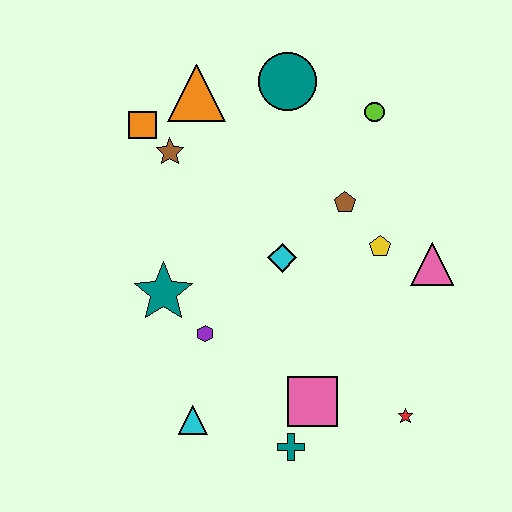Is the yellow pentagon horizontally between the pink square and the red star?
Yes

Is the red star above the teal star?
No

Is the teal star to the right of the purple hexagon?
No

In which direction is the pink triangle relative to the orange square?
The pink triangle is to the right of the orange square.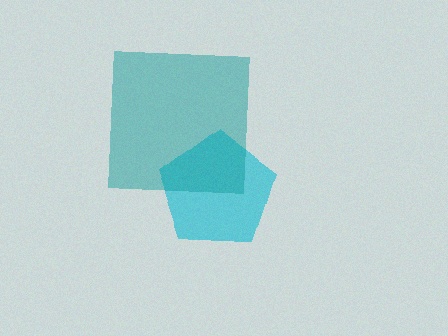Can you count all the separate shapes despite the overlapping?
Yes, there are 2 separate shapes.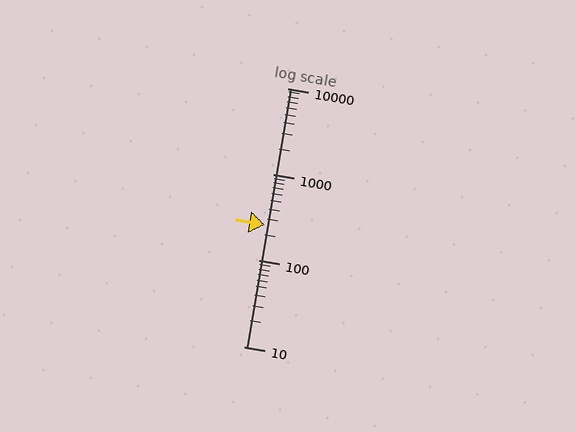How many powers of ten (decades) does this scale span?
The scale spans 3 decades, from 10 to 10000.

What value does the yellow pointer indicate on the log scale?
The pointer indicates approximately 260.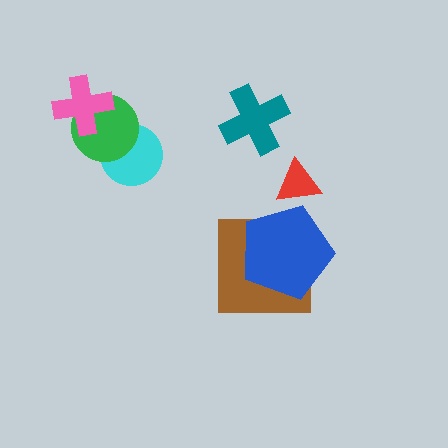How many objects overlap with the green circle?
2 objects overlap with the green circle.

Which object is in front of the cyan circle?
The green circle is in front of the cyan circle.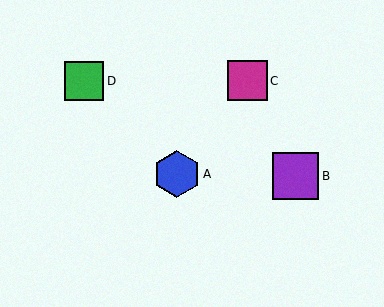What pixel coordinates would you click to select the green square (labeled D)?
Click at (84, 81) to select the green square D.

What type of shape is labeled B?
Shape B is a purple square.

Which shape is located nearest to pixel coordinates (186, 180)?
The blue hexagon (labeled A) at (177, 174) is nearest to that location.